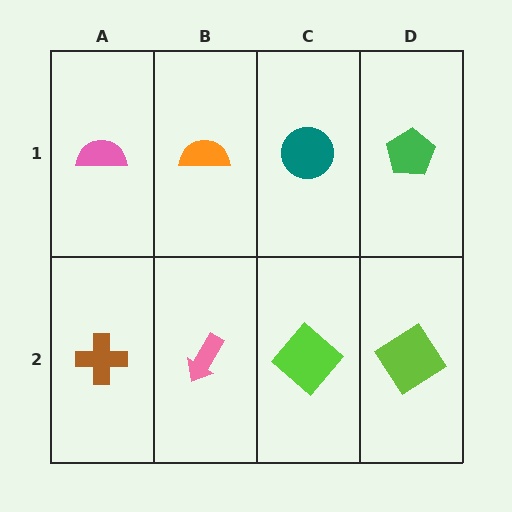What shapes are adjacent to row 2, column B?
An orange semicircle (row 1, column B), a brown cross (row 2, column A), a lime diamond (row 2, column C).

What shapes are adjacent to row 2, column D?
A green pentagon (row 1, column D), a lime diamond (row 2, column C).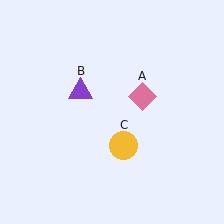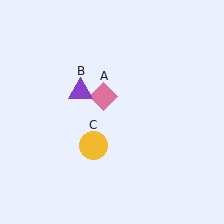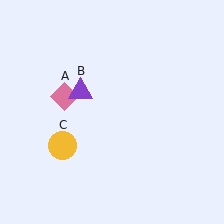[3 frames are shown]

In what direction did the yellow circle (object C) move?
The yellow circle (object C) moved left.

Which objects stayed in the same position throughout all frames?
Purple triangle (object B) remained stationary.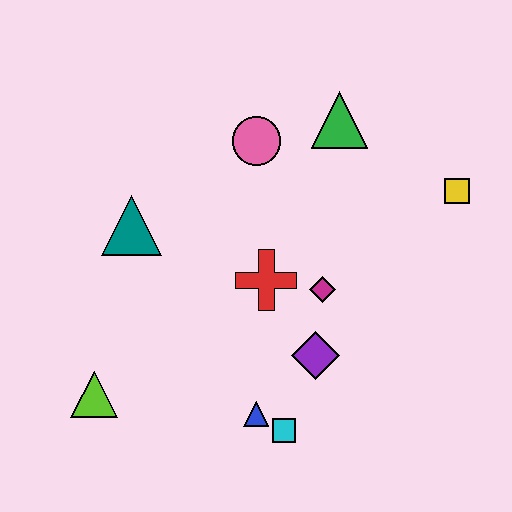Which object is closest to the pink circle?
The green triangle is closest to the pink circle.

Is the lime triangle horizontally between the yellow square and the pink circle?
No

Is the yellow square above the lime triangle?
Yes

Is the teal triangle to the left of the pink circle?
Yes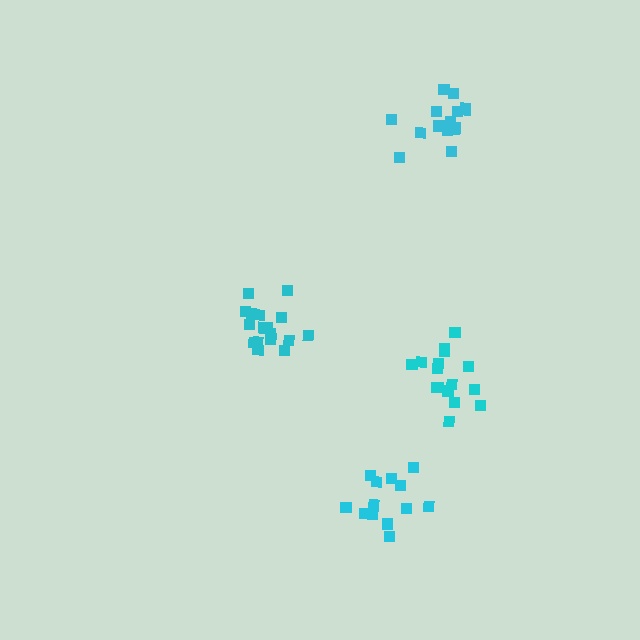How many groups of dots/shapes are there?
There are 4 groups.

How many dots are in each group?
Group 1: 16 dots, Group 2: 13 dots, Group 3: 17 dots, Group 4: 16 dots (62 total).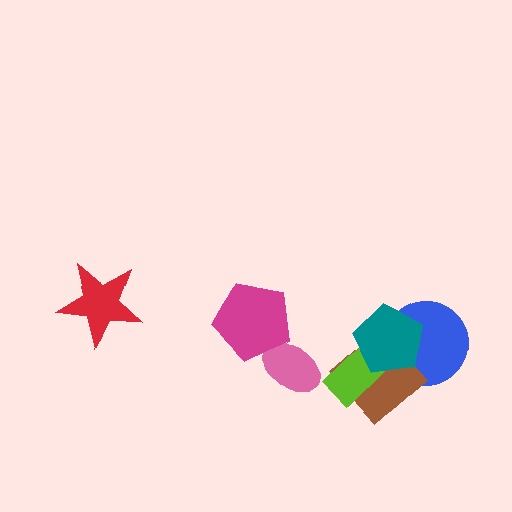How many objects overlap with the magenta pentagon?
1 object overlaps with the magenta pentagon.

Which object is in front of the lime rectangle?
The teal pentagon is in front of the lime rectangle.